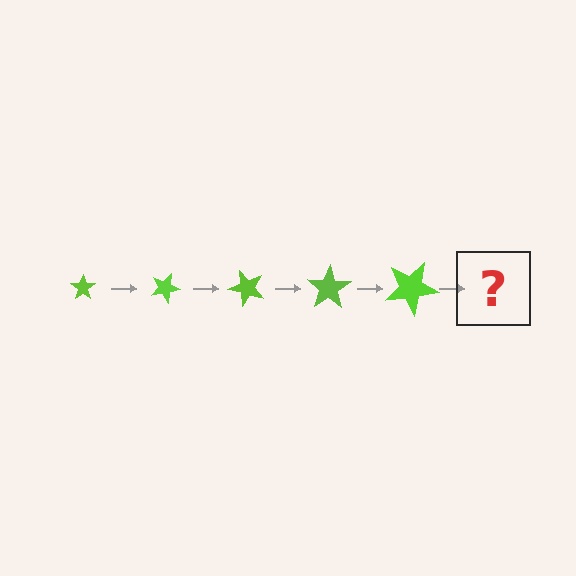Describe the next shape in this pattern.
It should be a star, larger than the previous one and rotated 125 degrees from the start.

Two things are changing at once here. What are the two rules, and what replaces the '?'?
The two rules are that the star grows larger each step and it rotates 25 degrees each step. The '?' should be a star, larger than the previous one and rotated 125 degrees from the start.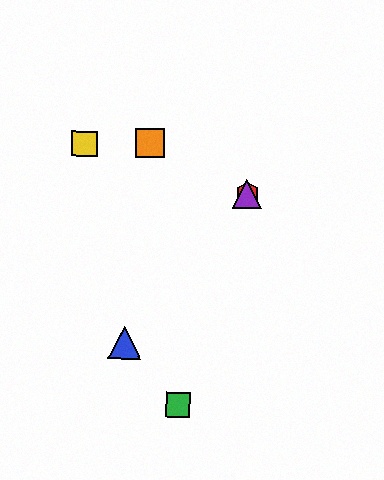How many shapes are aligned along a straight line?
3 shapes (the red hexagon, the blue triangle, the purple triangle) are aligned along a straight line.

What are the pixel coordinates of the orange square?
The orange square is at (150, 143).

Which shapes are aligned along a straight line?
The red hexagon, the blue triangle, the purple triangle are aligned along a straight line.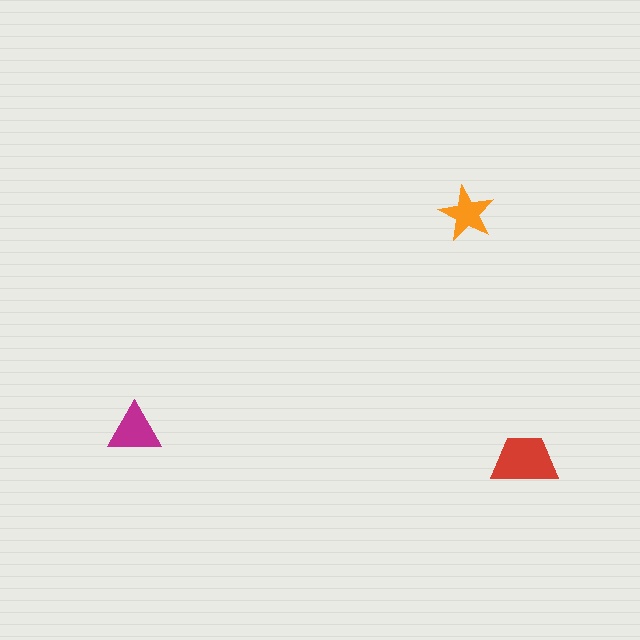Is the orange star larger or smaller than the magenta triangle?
Smaller.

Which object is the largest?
The red trapezoid.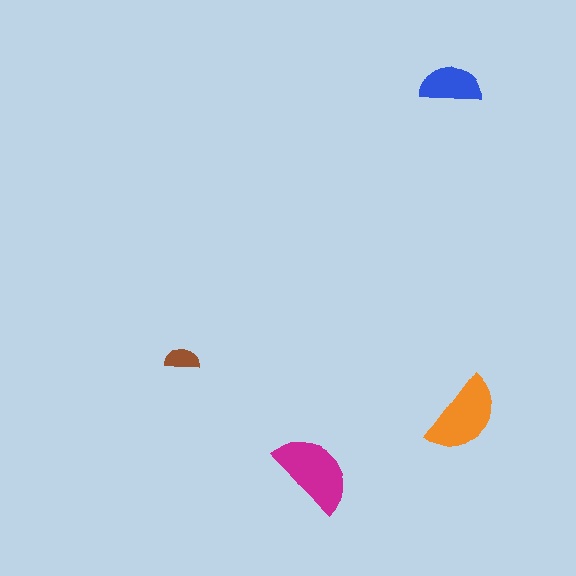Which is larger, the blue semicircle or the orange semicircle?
The orange one.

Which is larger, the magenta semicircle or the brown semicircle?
The magenta one.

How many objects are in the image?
There are 4 objects in the image.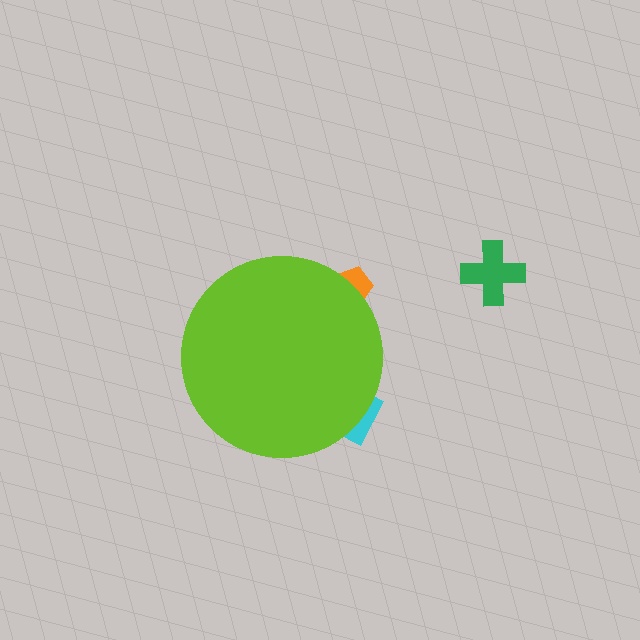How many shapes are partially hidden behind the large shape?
2 shapes are partially hidden.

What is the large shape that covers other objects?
A lime circle.